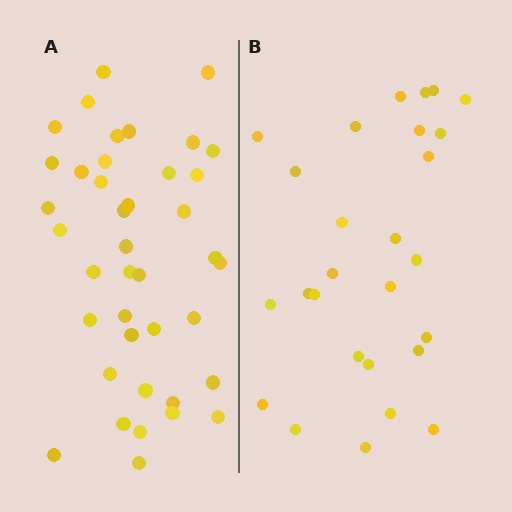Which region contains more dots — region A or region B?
Region A (the left region) has more dots.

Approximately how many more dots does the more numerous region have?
Region A has approximately 15 more dots than region B.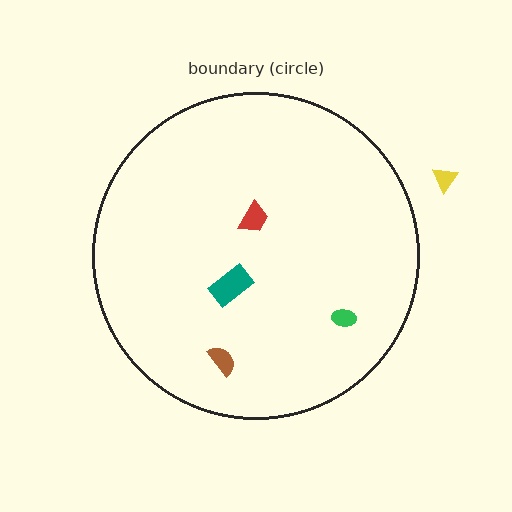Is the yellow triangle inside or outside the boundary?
Outside.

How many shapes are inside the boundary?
4 inside, 1 outside.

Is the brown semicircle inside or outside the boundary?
Inside.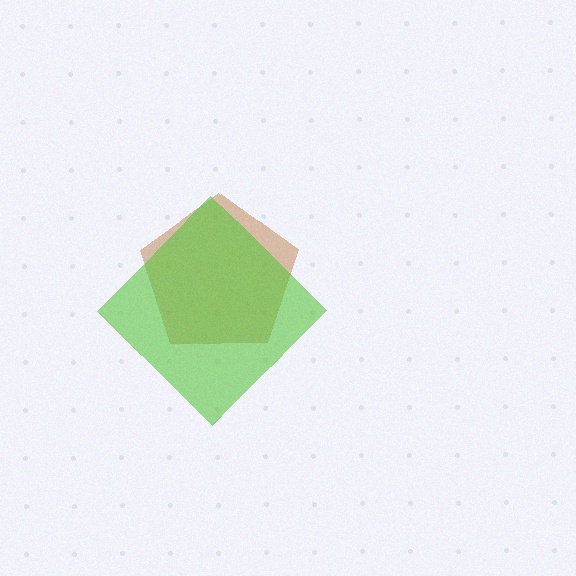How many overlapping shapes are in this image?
There are 2 overlapping shapes in the image.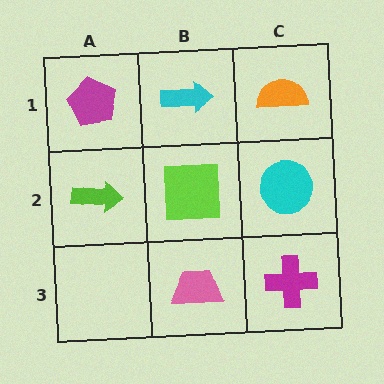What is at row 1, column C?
An orange semicircle.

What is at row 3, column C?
A magenta cross.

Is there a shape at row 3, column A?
No, that cell is empty.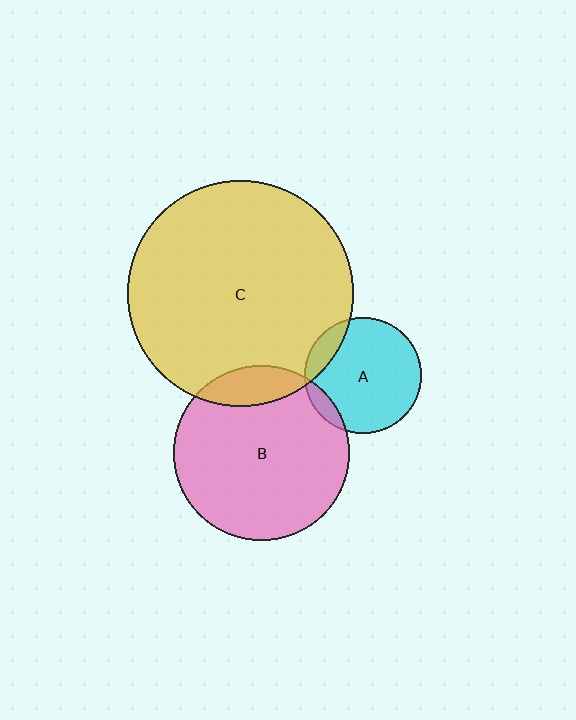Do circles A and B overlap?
Yes.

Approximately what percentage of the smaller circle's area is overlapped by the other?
Approximately 10%.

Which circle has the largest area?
Circle C (yellow).